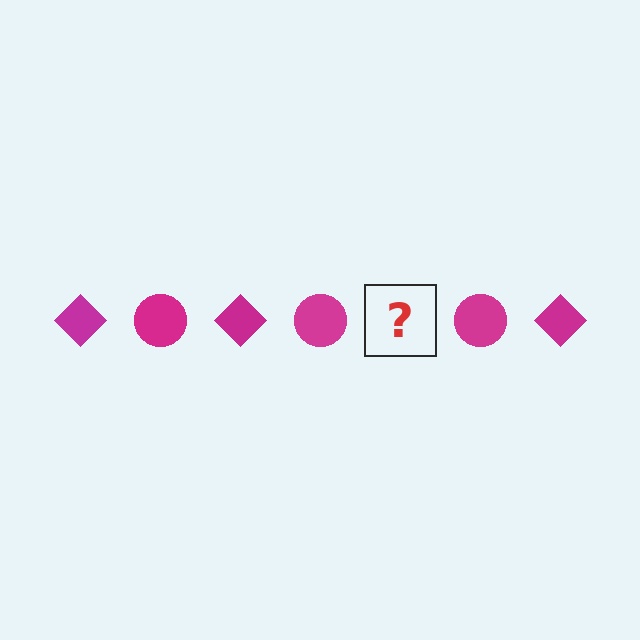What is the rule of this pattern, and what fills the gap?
The rule is that the pattern cycles through diamond, circle shapes in magenta. The gap should be filled with a magenta diamond.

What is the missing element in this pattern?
The missing element is a magenta diamond.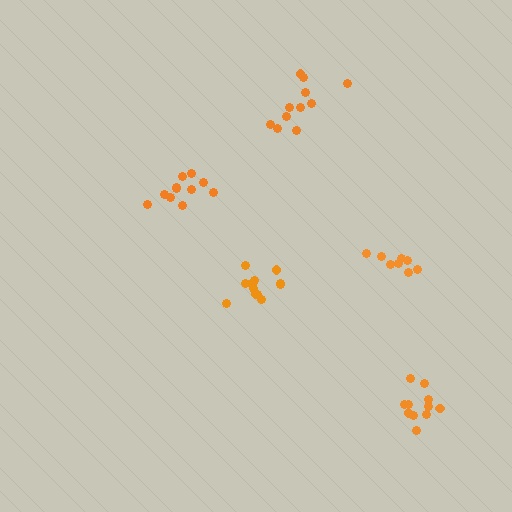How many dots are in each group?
Group 1: 11 dots, Group 2: 8 dots, Group 3: 12 dots, Group 4: 11 dots, Group 5: 11 dots (53 total).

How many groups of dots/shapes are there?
There are 5 groups.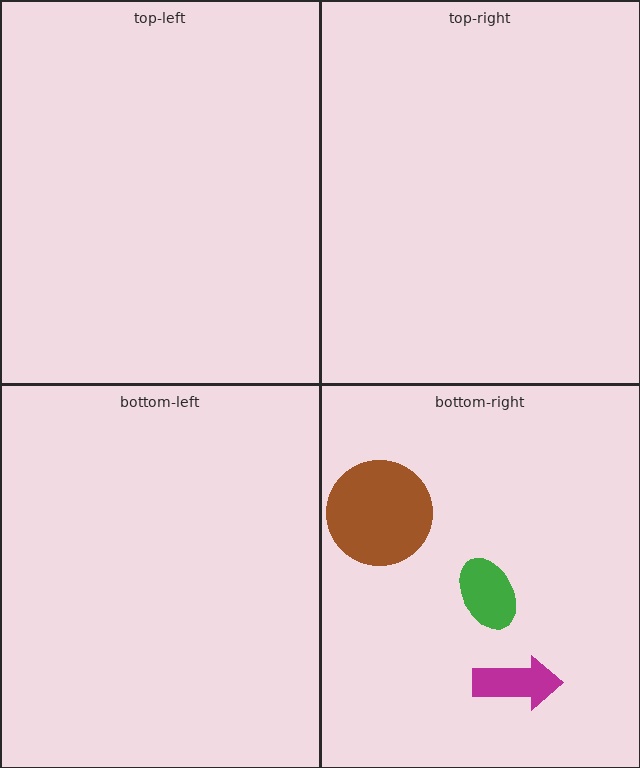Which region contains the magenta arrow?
The bottom-right region.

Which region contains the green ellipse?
The bottom-right region.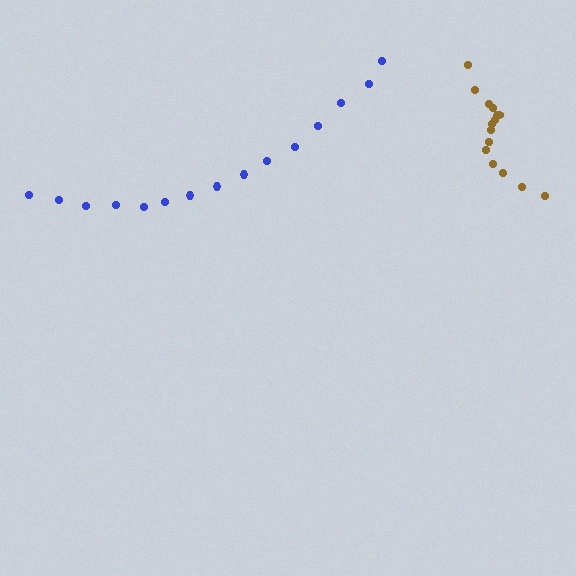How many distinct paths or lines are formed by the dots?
There are 2 distinct paths.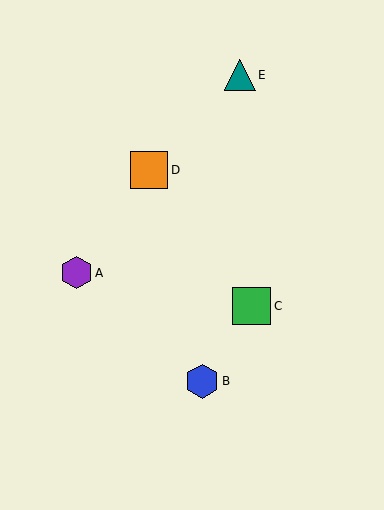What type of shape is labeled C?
Shape C is a green square.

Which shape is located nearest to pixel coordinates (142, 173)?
The orange square (labeled D) at (149, 170) is nearest to that location.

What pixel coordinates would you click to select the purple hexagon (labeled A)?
Click at (77, 273) to select the purple hexagon A.